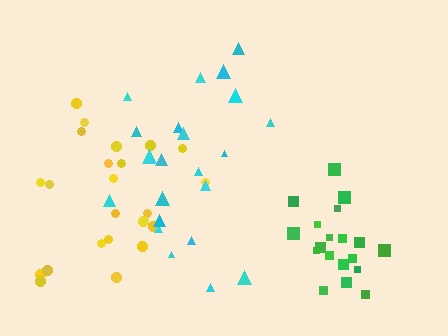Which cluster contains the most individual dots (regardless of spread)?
Yellow (23).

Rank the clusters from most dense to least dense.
green, cyan, yellow.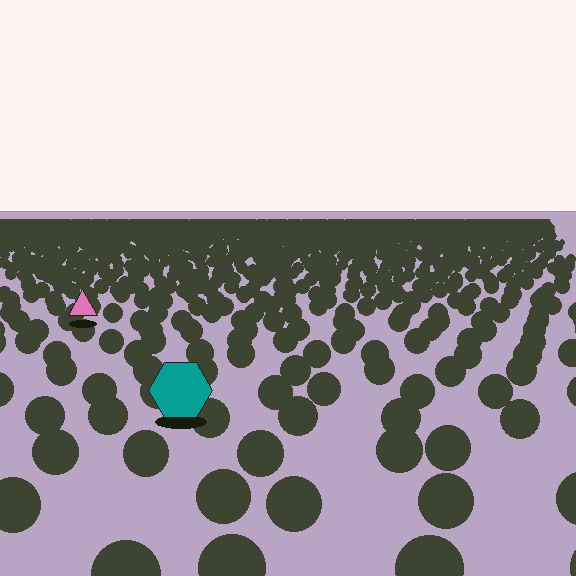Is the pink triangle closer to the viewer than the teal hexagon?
No. The teal hexagon is closer — you can tell from the texture gradient: the ground texture is coarser near it.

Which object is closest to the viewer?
The teal hexagon is closest. The texture marks near it are larger and more spread out.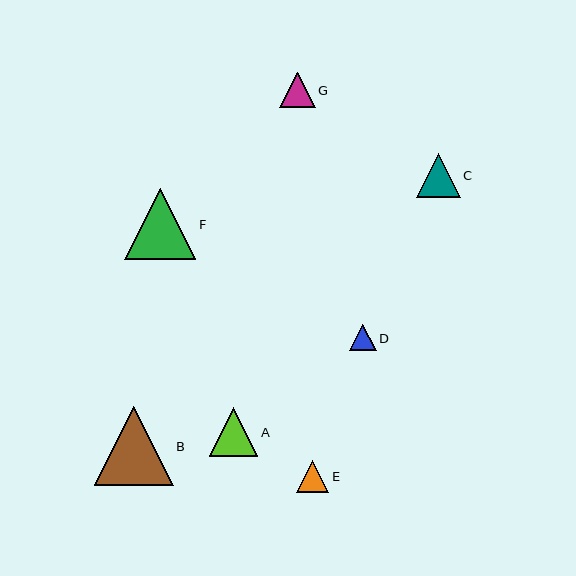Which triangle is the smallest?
Triangle D is the smallest with a size of approximately 26 pixels.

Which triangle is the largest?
Triangle B is the largest with a size of approximately 78 pixels.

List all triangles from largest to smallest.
From largest to smallest: B, F, A, C, G, E, D.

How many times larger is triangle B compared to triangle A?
Triangle B is approximately 1.6 times the size of triangle A.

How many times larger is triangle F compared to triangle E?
Triangle F is approximately 2.2 times the size of triangle E.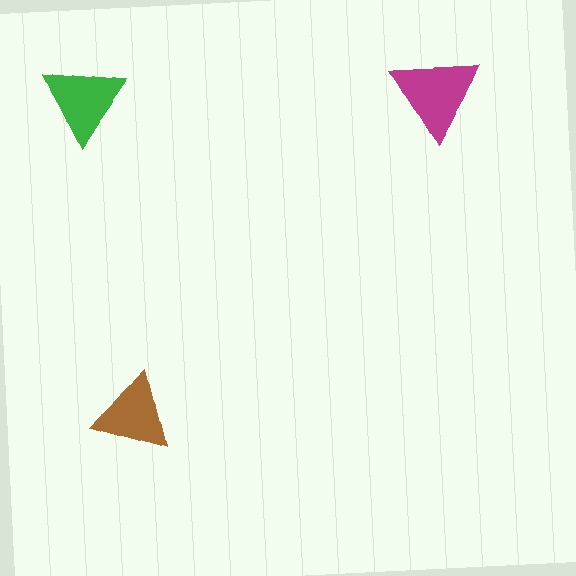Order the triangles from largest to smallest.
the magenta one, the green one, the brown one.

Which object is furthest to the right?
The magenta triangle is rightmost.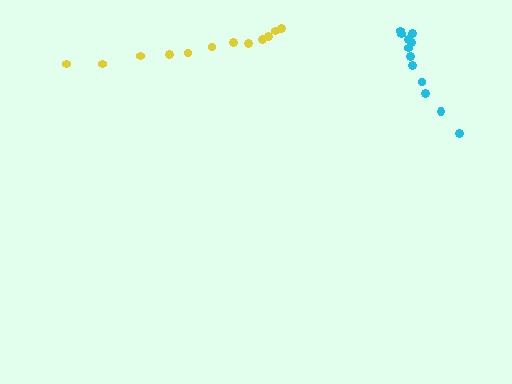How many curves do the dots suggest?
There are 2 distinct paths.